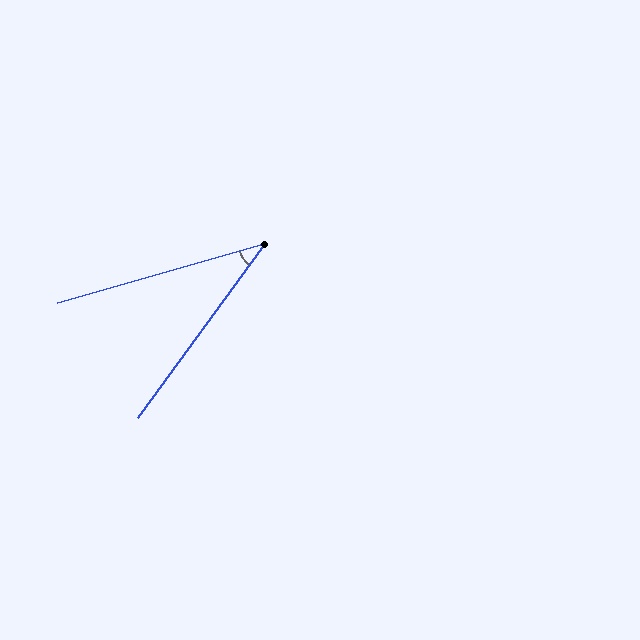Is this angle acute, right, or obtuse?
It is acute.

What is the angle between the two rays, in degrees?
Approximately 38 degrees.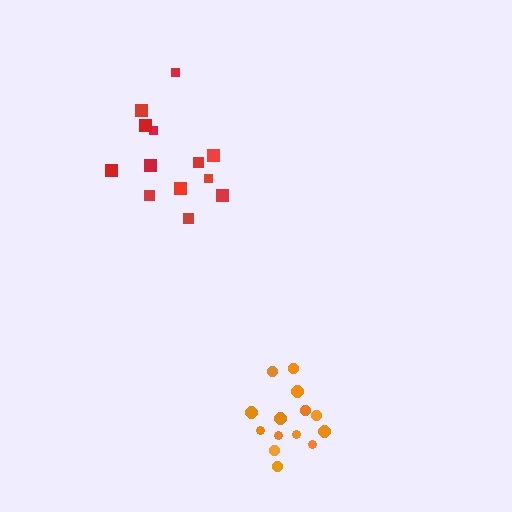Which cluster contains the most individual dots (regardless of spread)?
Orange (14).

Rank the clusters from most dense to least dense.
red, orange.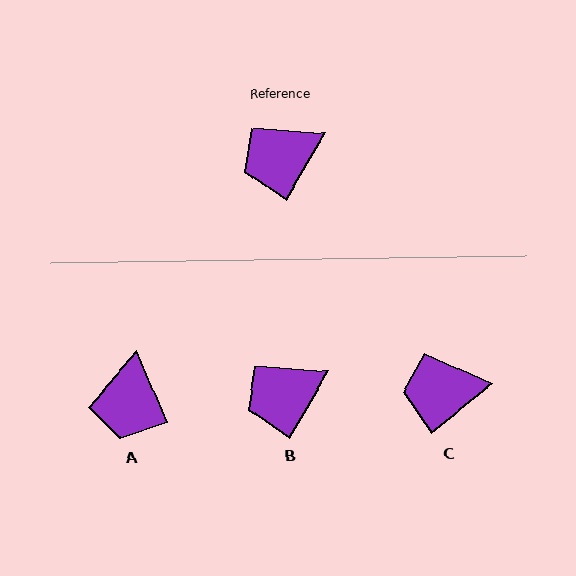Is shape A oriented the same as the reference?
No, it is off by about 54 degrees.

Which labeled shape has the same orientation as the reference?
B.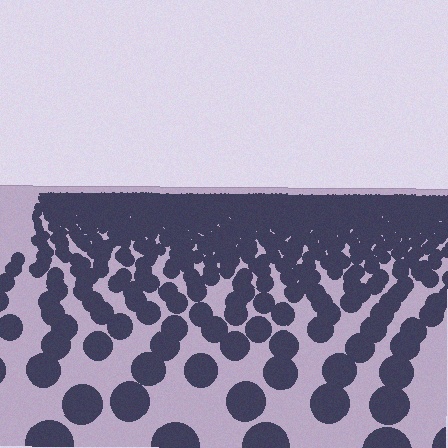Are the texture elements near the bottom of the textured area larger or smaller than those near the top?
Larger. Near the bottom, elements are closer to the viewer and appear at a bigger on-screen size.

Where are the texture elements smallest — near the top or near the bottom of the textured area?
Near the top.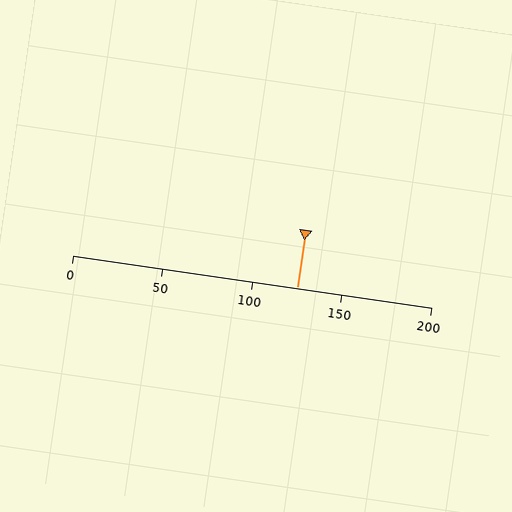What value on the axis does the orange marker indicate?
The marker indicates approximately 125.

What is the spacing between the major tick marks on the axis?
The major ticks are spaced 50 apart.